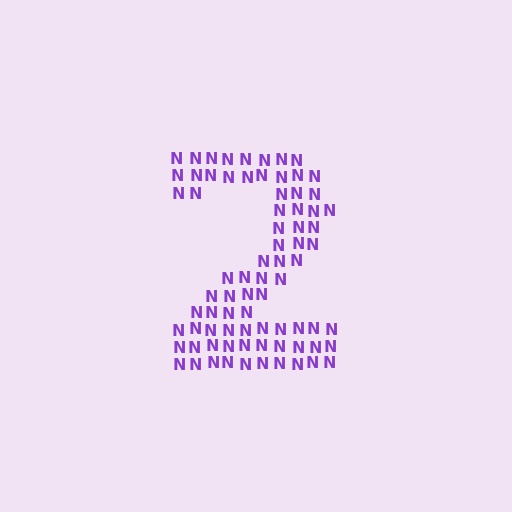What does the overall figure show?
The overall figure shows the digit 2.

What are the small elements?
The small elements are letter N's.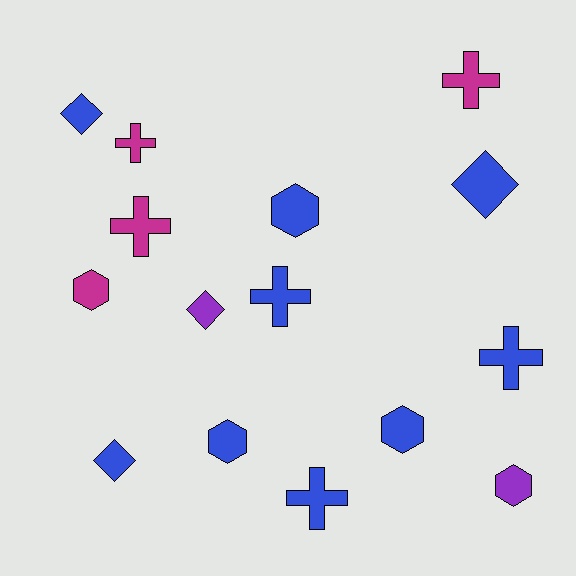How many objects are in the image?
There are 15 objects.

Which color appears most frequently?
Blue, with 9 objects.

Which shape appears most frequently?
Cross, with 6 objects.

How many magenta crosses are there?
There are 3 magenta crosses.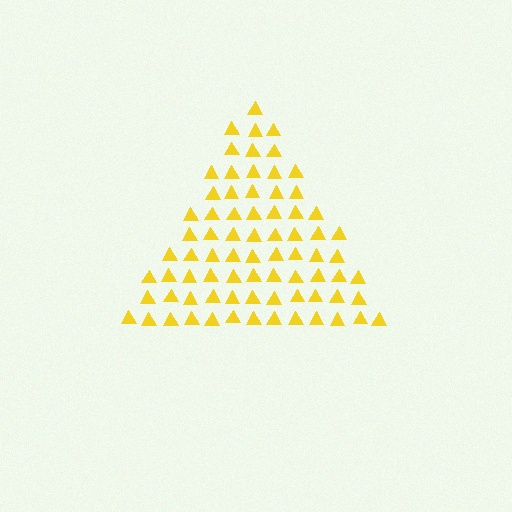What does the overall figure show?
The overall figure shows a triangle.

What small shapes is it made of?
It is made of small triangles.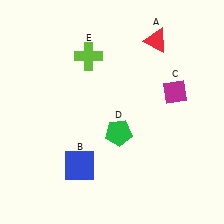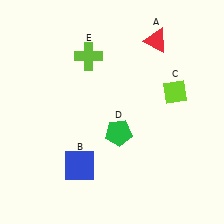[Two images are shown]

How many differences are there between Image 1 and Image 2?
There is 1 difference between the two images.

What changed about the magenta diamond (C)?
In Image 1, C is magenta. In Image 2, it changed to lime.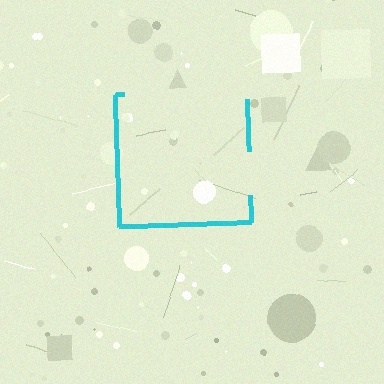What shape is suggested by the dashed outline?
The dashed outline suggests a square.